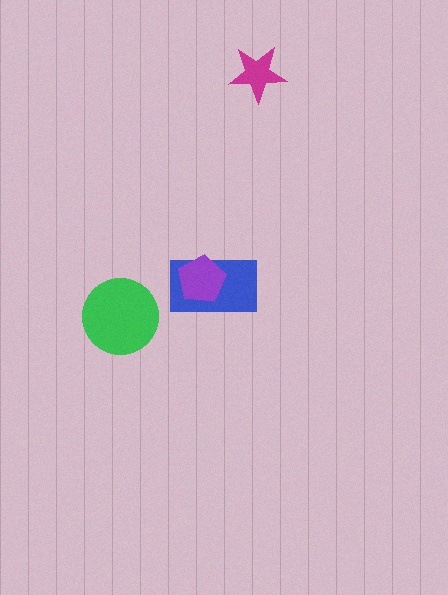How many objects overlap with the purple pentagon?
1 object overlaps with the purple pentagon.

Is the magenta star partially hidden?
No, no other shape covers it.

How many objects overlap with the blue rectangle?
1 object overlaps with the blue rectangle.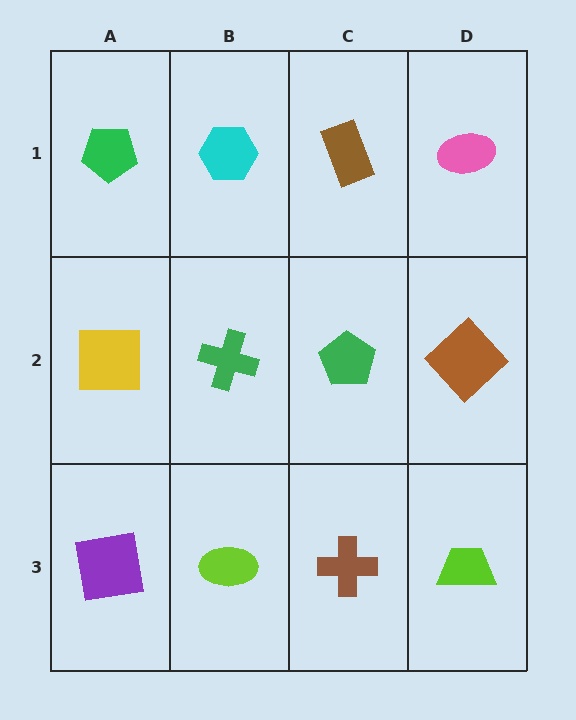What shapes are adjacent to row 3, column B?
A green cross (row 2, column B), a purple square (row 3, column A), a brown cross (row 3, column C).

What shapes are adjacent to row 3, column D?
A brown diamond (row 2, column D), a brown cross (row 3, column C).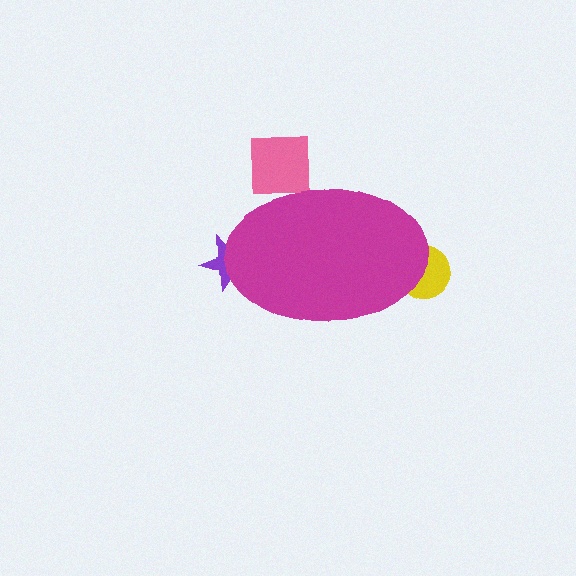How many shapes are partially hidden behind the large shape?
3 shapes are partially hidden.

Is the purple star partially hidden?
Yes, the purple star is partially hidden behind the magenta ellipse.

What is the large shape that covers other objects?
A magenta ellipse.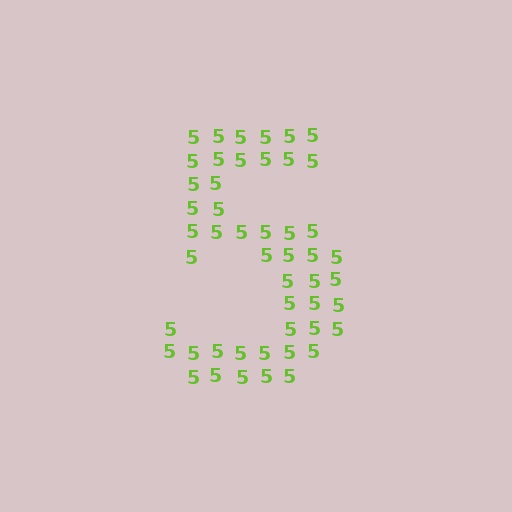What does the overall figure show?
The overall figure shows the digit 5.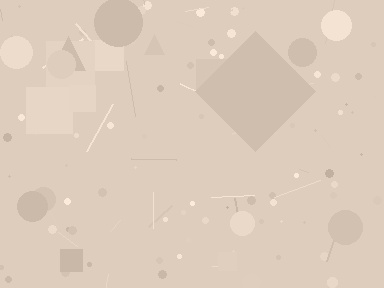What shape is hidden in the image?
A diamond is hidden in the image.